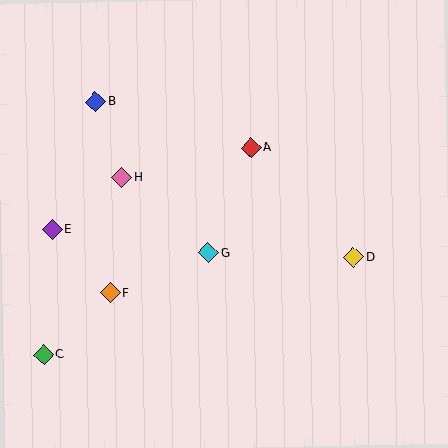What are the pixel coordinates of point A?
Point A is at (251, 148).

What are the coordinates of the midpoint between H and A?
The midpoint between H and A is at (186, 162).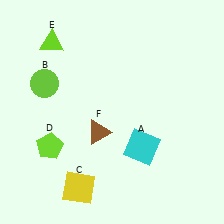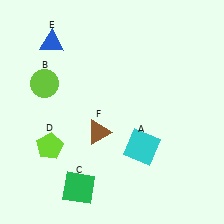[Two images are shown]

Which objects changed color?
C changed from yellow to green. E changed from lime to blue.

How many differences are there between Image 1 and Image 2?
There are 2 differences between the two images.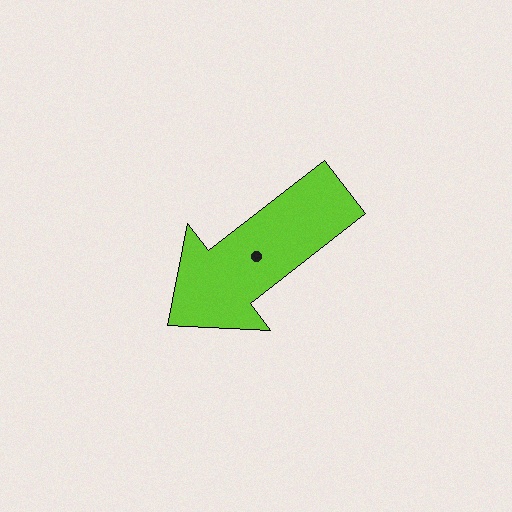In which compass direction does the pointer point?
Southwest.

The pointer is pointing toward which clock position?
Roughly 8 o'clock.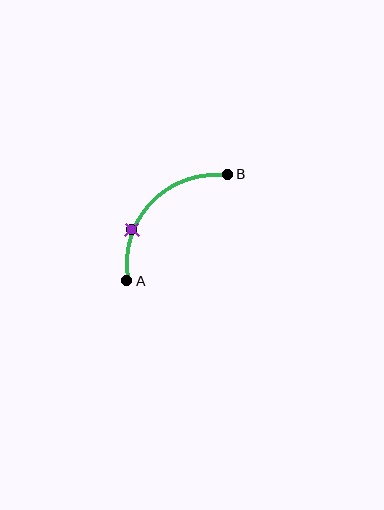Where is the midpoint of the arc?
The arc midpoint is the point on the curve farthest from the straight line joining A and B. It sits above and to the left of that line.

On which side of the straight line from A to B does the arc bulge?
The arc bulges above and to the left of the straight line connecting A and B.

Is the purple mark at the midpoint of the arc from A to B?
No. The purple mark lies on the arc but is closer to endpoint A. The arc midpoint would be at the point on the curve equidistant along the arc from both A and B.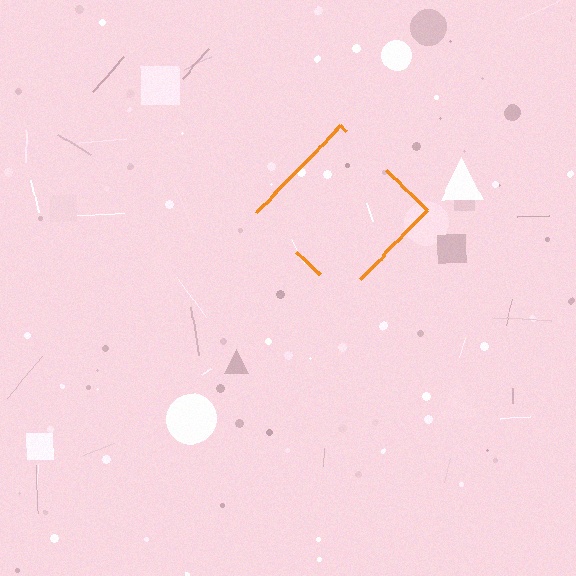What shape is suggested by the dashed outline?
The dashed outline suggests a diamond.